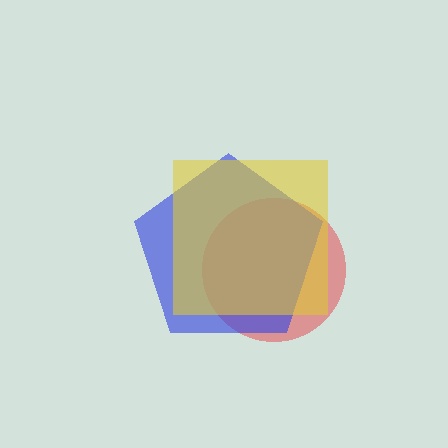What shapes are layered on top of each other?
The layered shapes are: a red circle, a blue pentagon, a yellow square.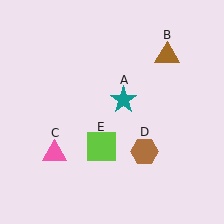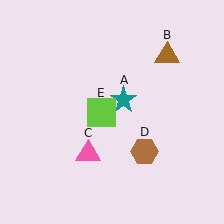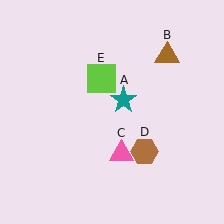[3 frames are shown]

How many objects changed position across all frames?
2 objects changed position: pink triangle (object C), lime square (object E).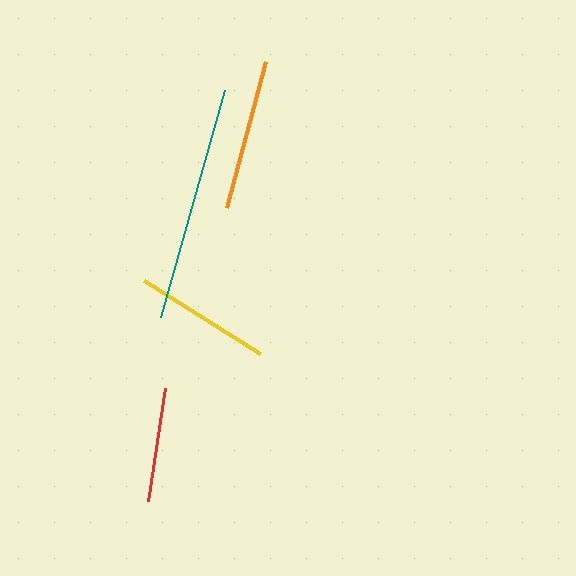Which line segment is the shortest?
The red line is the shortest at approximately 114 pixels.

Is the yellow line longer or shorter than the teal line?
The teal line is longer than the yellow line.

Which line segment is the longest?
The teal line is the longest at approximately 236 pixels.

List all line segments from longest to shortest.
From longest to shortest: teal, orange, yellow, red.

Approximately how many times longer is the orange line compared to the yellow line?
The orange line is approximately 1.1 times the length of the yellow line.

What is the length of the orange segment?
The orange segment is approximately 151 pixels long.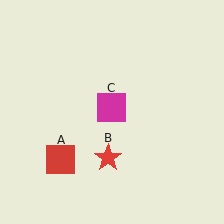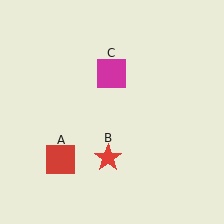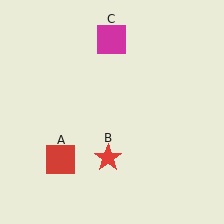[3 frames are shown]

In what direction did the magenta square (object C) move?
The magenta square (object C) moved up.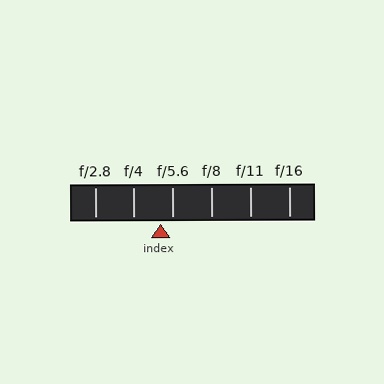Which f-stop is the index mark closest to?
The index mark is closest to f/5.6.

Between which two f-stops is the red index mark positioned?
The index mark is between f/4 and f/5.6.